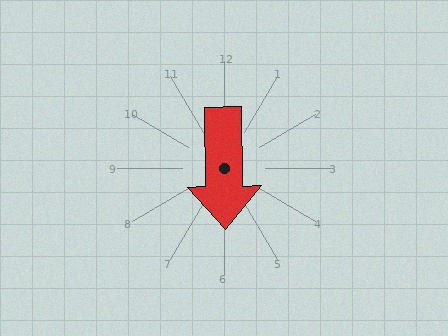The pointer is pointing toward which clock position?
Roughly 6 o'clock.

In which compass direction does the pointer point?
South.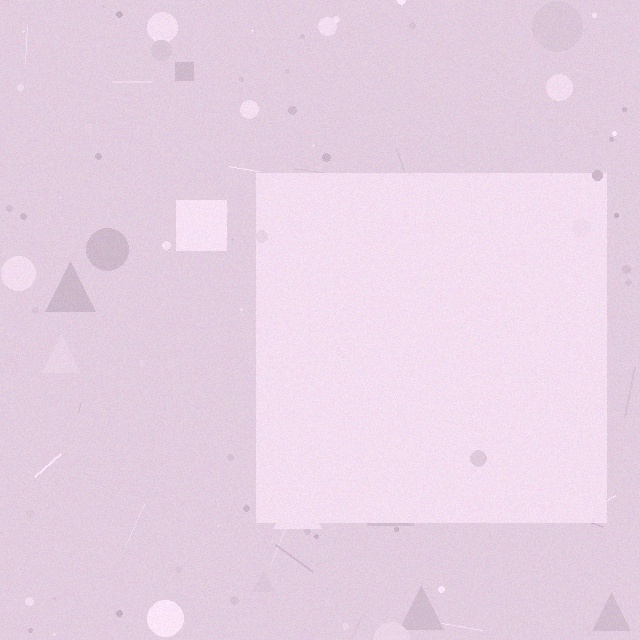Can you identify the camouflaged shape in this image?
The camouflaged shape is a square.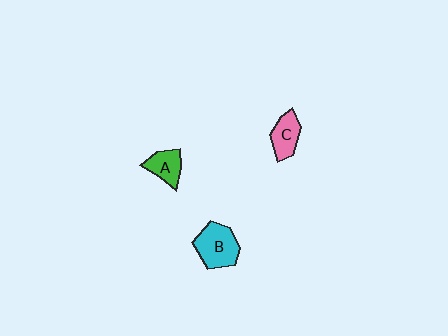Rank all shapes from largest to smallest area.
From largest to smallest: B (cyan), C (pink), A (green).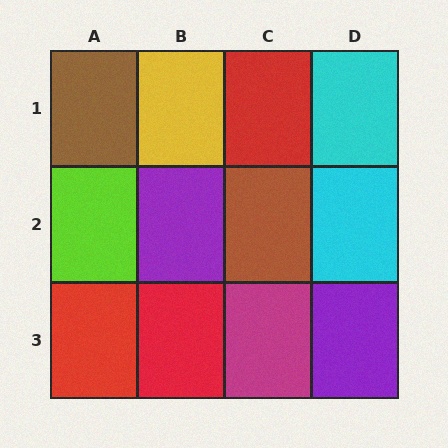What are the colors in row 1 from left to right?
Brown, yellow, red, cyan.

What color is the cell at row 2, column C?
Brown.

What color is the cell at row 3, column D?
Purple.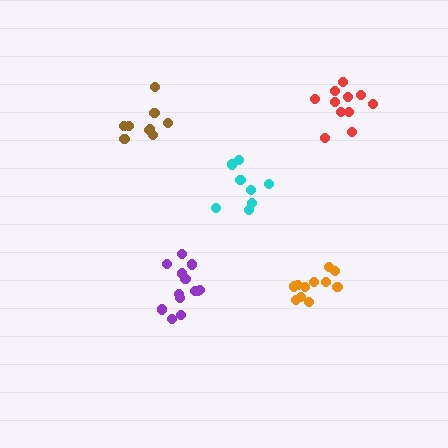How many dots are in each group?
Group 1: 8 dots, Group 2: 14 dots, Group 3: 9 dots, Group 4: 11 dots, Group 5: 11 dots (53 total).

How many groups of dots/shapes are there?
There are 5 groups.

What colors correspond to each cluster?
The clusters are colored: cyan, purple, brown, red, orange.